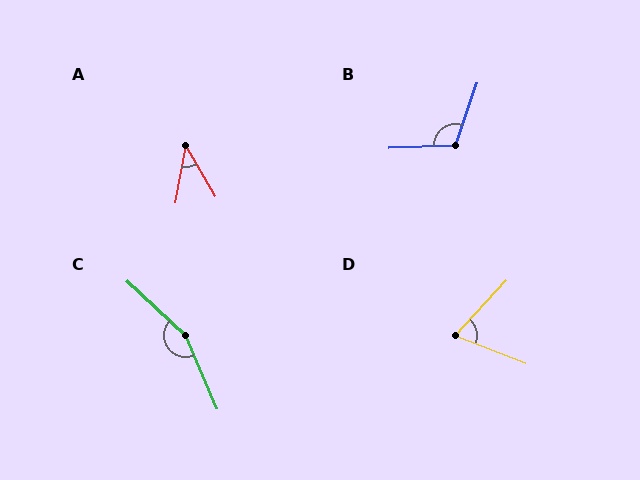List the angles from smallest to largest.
A (41°), D (68°), B (111°), C (156°).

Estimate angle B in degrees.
Approximately 111 degrees.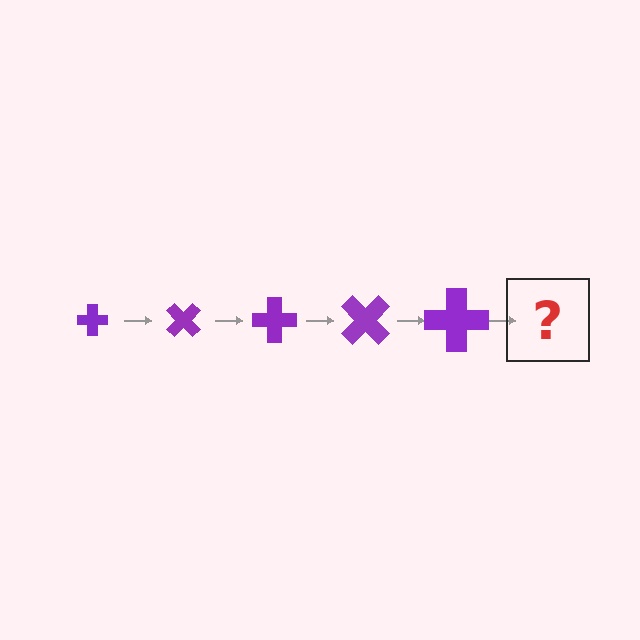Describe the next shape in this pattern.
It should be a cross, larger than the previous one and rotated 225 degrees from the start.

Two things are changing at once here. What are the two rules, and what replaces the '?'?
The two rules are that the cross grows larger each step and it rotates 45 degrees each step. The '?' should be a cross, larger than the previous one and rotated 225 degrees from the start.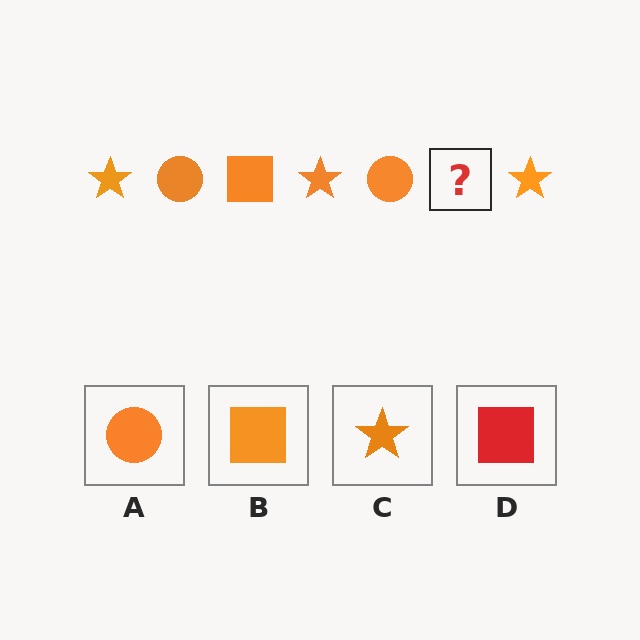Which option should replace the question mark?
Option B.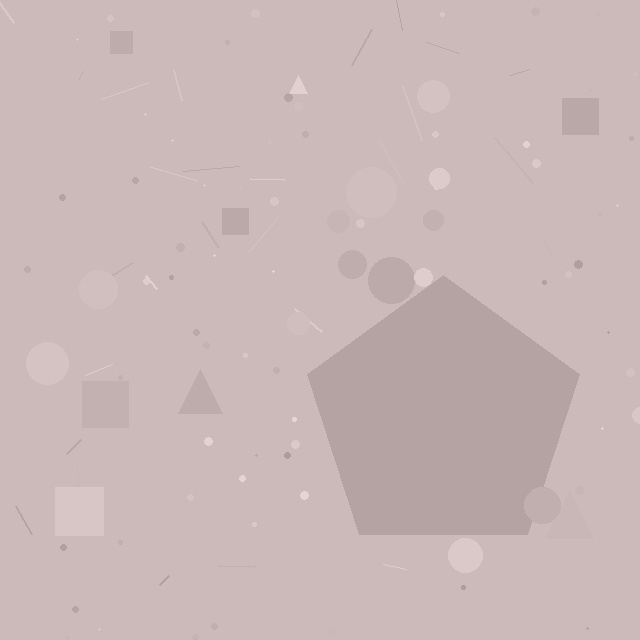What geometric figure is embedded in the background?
A pentagon is embedded in the background.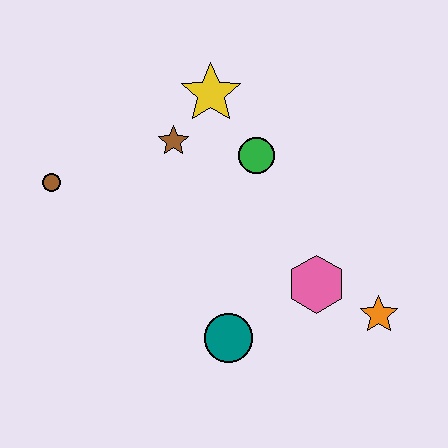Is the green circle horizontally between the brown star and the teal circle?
No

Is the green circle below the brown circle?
No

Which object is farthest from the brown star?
The orange star is farthest from the brown star.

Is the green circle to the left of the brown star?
No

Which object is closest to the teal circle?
The pink hexagon is closest to the teal circle.